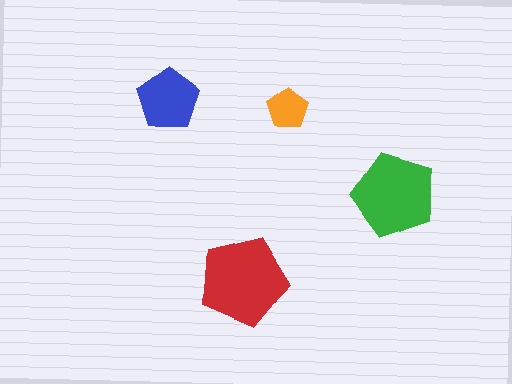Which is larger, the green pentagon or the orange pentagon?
The green one.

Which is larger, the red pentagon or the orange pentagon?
The red one.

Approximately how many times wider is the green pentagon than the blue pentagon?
About 1.5 times wider.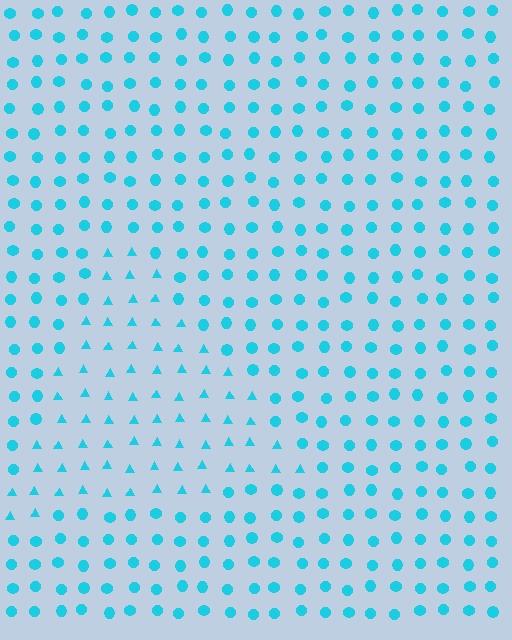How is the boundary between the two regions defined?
The boundary is defined by a change in element shape: triangles inside vs. circles outside. All elements share the same color and spacing.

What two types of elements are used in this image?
The image uses triangles inside the triangle region and circles outside it.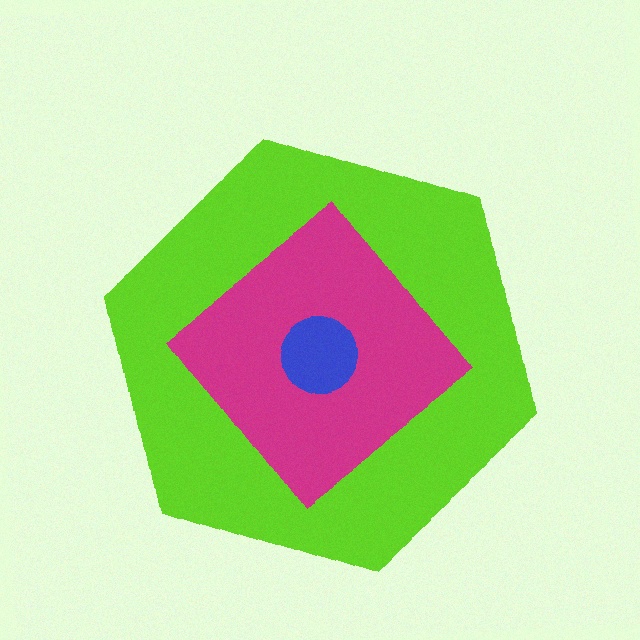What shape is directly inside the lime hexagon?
The magenta diamond.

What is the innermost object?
The blue circle.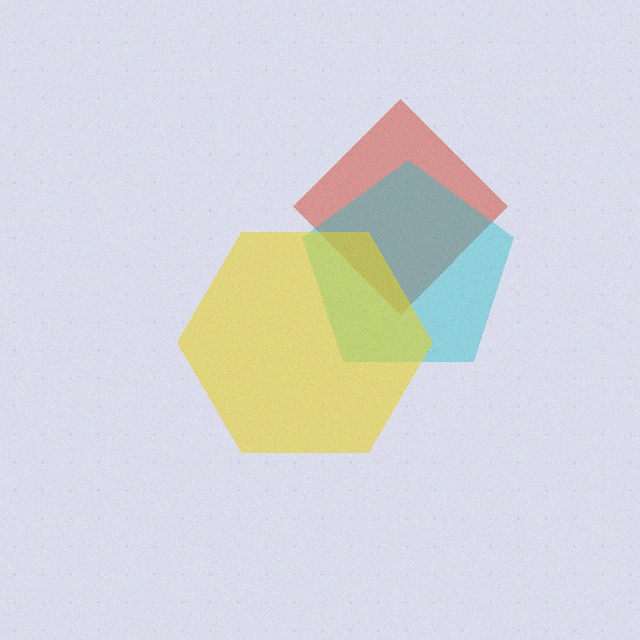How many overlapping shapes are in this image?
There are 3 overlapping shapes in the image.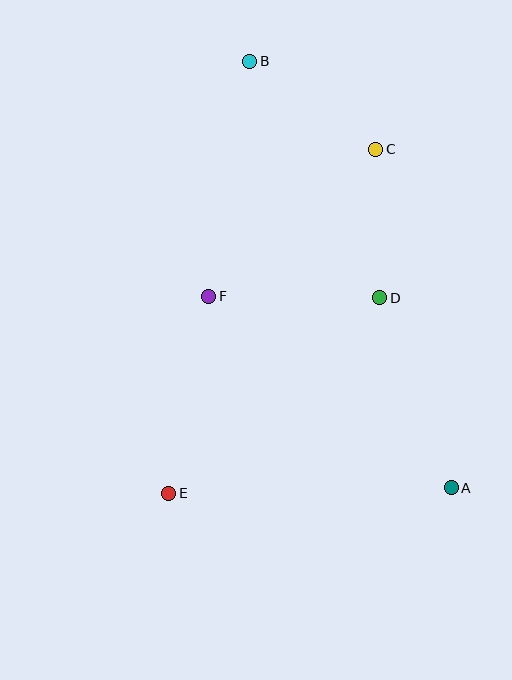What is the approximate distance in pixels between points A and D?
The distance between A and D is approximately 203 pixels.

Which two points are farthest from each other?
Points A and B are farthest from each other.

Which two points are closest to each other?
Points C and D are closest to each other.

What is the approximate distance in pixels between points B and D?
The distance between B and D is approximately 270 pixels.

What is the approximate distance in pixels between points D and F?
The distance between D and F is approximately 171 pixels.